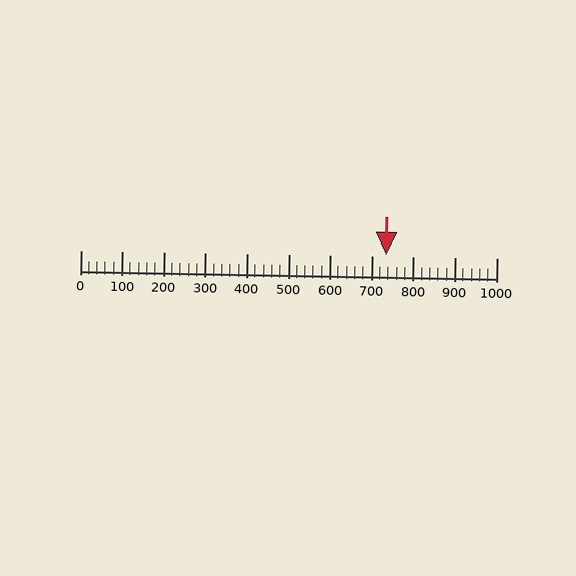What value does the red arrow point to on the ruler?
The red arrow points to approximately 733.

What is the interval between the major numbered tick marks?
The major tick marks are spaced 100 units apart.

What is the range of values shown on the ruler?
The ruler shows values from 0 to 1000.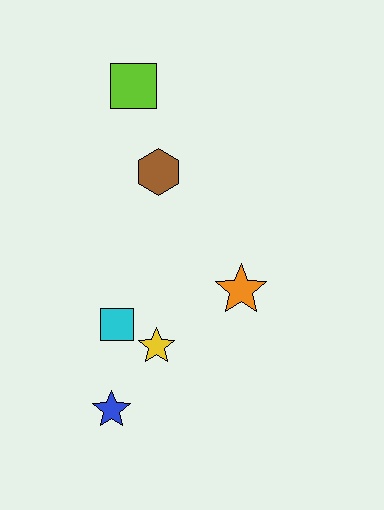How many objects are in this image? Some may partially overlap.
There are 6 objects.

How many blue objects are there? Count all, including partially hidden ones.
There is 1 blue object.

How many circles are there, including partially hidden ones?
There are no circles.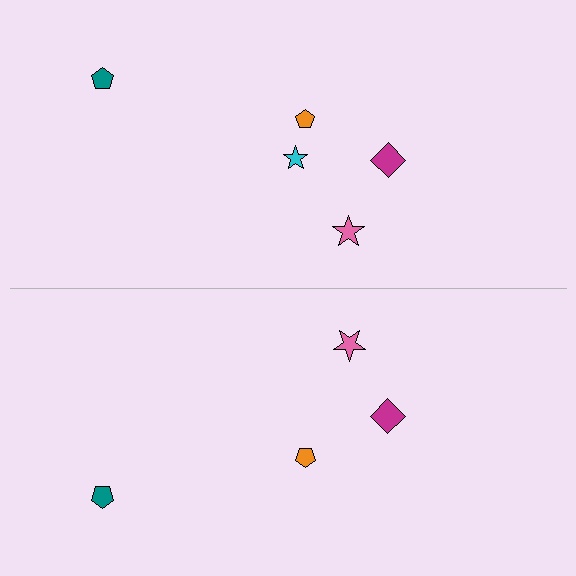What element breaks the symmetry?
A cyan star is missing from the bottom side.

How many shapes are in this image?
There are 9 shapes in this image.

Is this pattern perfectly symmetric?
No, the pattern is not perfectly symmetric. A cyan star is missing from the bottom side.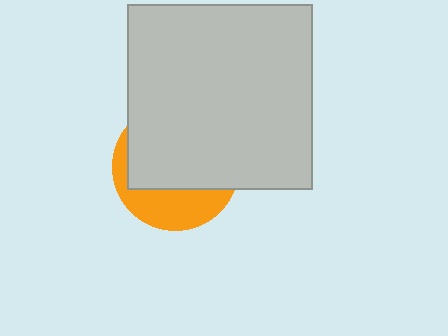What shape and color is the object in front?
The object in front is a light gray square.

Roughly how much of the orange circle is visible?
A small part of it is visible (roughly 34%).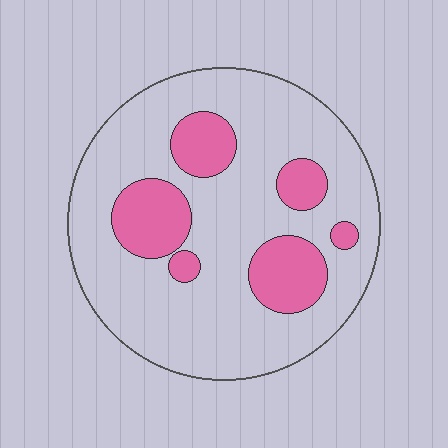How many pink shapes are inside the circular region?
6.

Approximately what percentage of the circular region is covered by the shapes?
Approximately 20%.